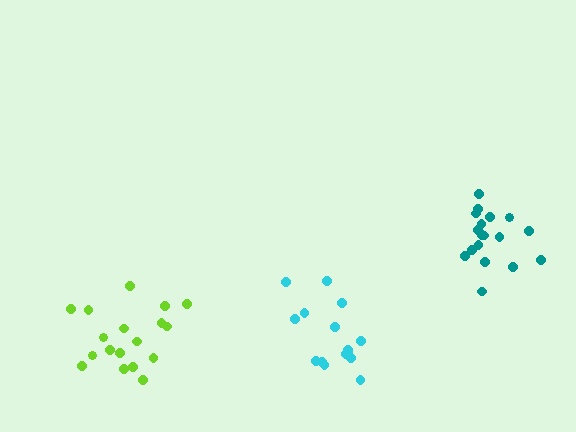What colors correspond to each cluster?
The clusters are colored: teal, lime, cyan.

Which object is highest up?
The teal cluster is topmost.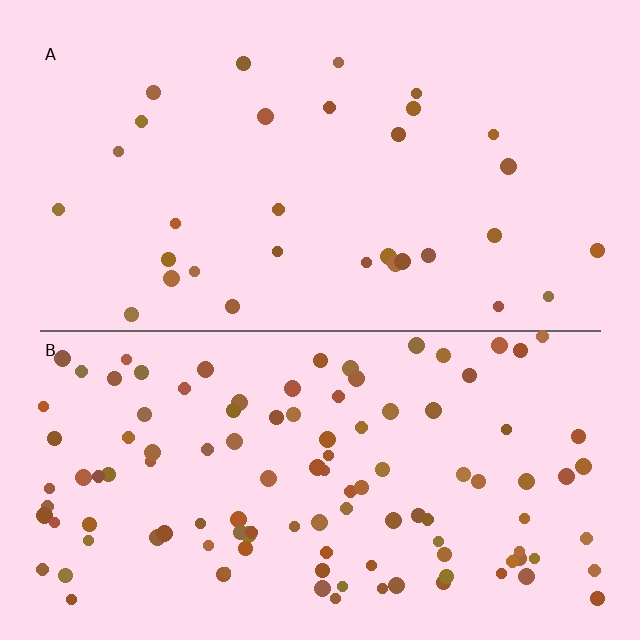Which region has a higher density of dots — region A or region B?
B (the bottom).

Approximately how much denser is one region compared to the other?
Approximately 3.6× — region B over region A.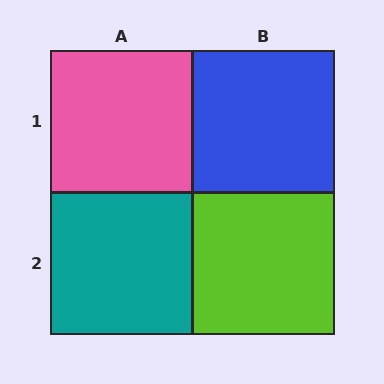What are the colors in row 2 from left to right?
Teal, lime.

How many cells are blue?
1 cell is blue.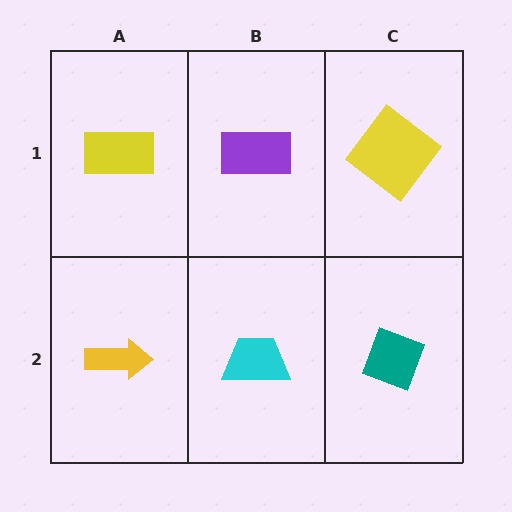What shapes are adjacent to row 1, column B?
A cyan trapezoid (row 2, column B), a yellow rectangle (row 1, column A), a yellow diamond (row 1, column C).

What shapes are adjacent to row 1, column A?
A yellow arrow (row 2, column A), a purple rectangle (row 1, column B).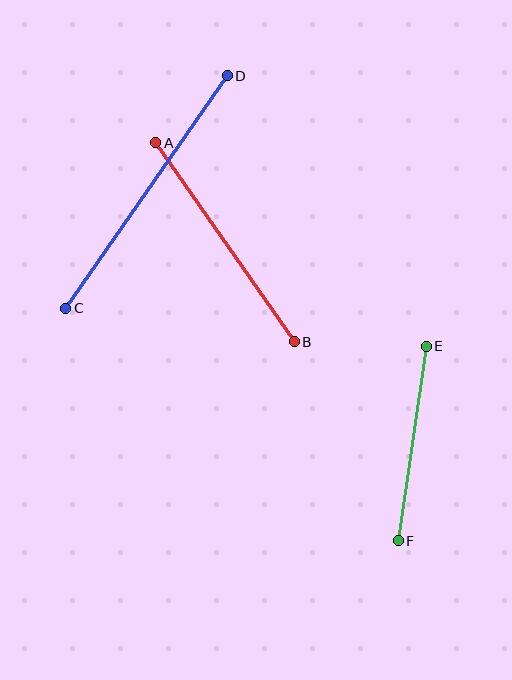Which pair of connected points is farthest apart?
Points C and D are farthest apart.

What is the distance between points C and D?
The distance is approximately 283 pixels.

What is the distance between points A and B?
The distance is approximately 243 pixels.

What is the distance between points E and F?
The distance is approximately 197 pixels.